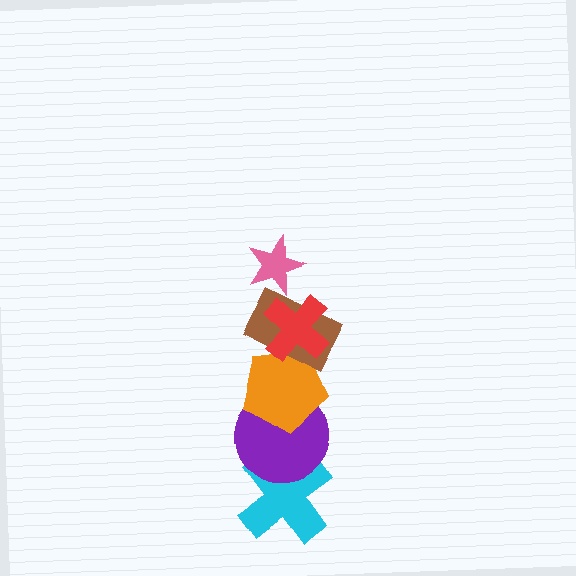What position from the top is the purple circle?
The purple circle is 5th from the top.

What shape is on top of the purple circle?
The orange pentagon is on top of the purple circle.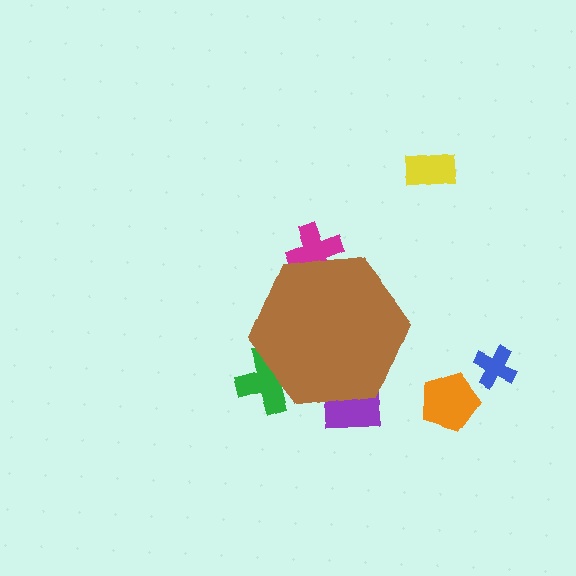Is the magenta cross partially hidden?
Yes, the magenta cross is partially hidden behind the brown hexagon.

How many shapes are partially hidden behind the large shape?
3 shapes are partially hidden.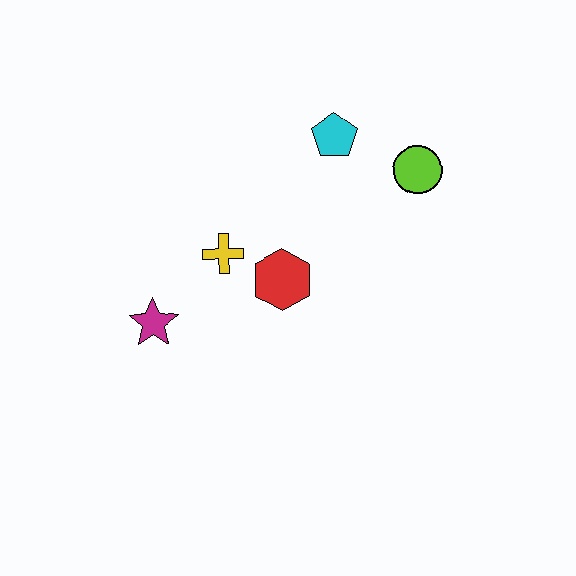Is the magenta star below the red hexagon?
Yes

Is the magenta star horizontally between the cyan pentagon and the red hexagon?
No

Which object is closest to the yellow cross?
The red hexagon is closest to the yellow cross.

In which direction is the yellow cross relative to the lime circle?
The yellow cross is to the left of the lime circle.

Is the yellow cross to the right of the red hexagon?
No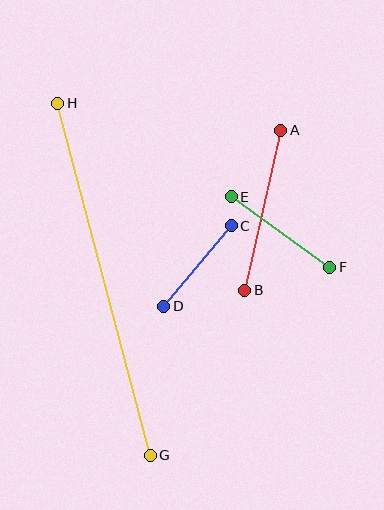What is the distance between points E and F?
The distance is approximately 121 pixels.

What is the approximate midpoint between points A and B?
The midpoint is at approximately (263, 210) pixels.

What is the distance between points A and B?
The distance is approximately 164 pixels.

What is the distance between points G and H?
The distance is approximately 364 pixels.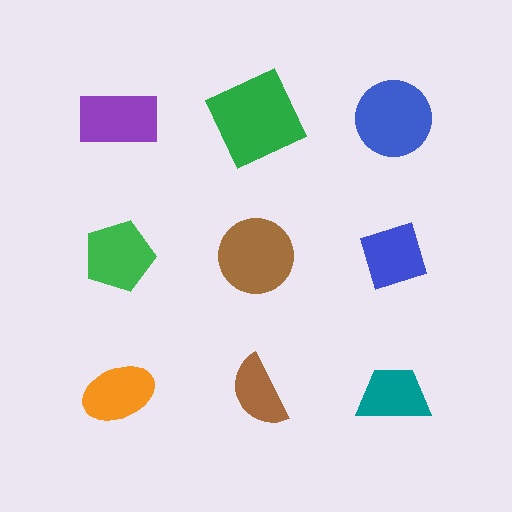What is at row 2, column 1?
A green pentagon.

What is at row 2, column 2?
A brown circle.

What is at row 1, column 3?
A blue circle.